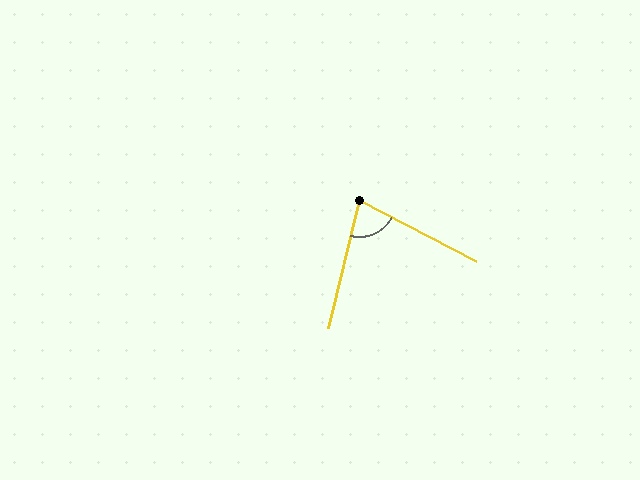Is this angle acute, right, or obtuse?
It is acute.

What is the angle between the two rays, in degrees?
Approximately 76 degrees.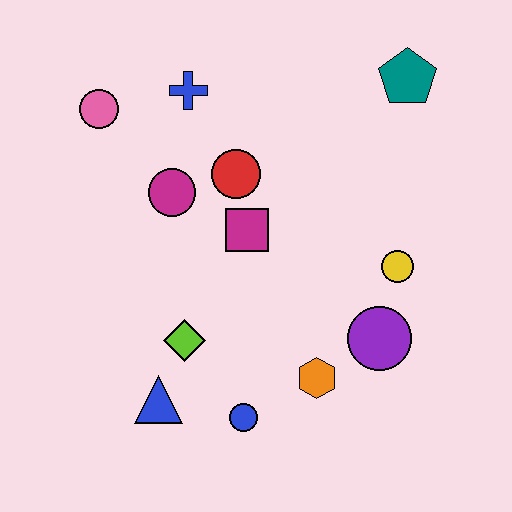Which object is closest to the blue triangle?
The lime diamond is closest to the blue triangle.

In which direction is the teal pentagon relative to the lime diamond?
The teal pentagon is above the lime diamond.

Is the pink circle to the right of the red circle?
No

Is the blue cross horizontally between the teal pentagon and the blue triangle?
Yes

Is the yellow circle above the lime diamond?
Yes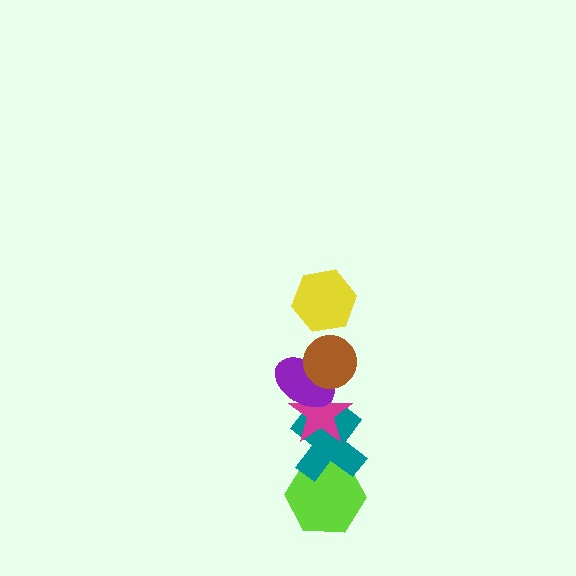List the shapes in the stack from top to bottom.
From top to bottom: the yellow hexagon, the brown circle, the purple ellipse, the magenta star, the teal cross, the lime hexagon.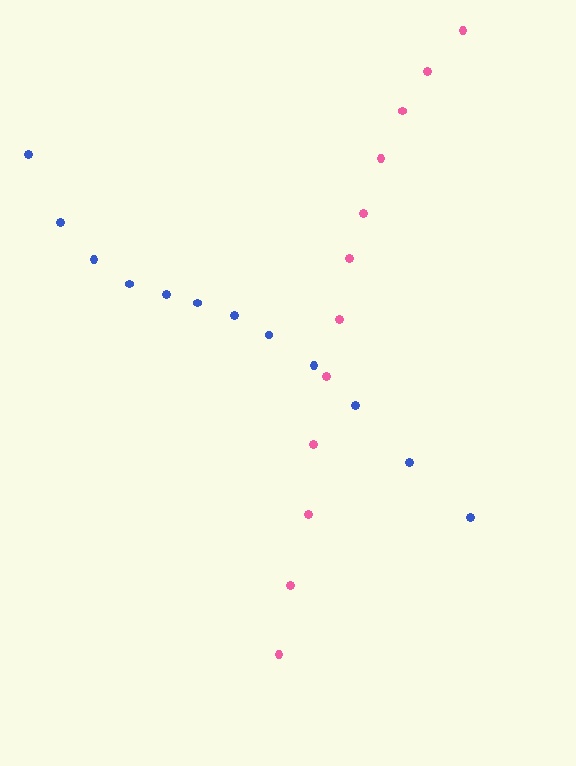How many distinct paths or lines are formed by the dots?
There are 2 distinct paths.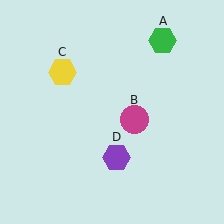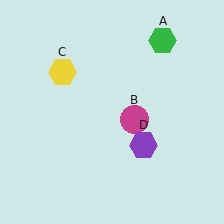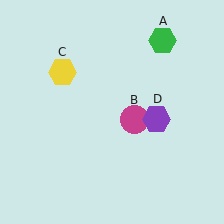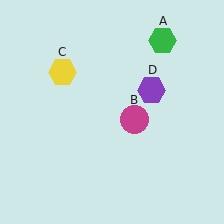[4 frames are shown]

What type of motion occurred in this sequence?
The purple hexagon (object D) rotated counterclockwise around the center of the scene.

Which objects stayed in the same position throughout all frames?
Green hexagon (object A) and magenta circle (object B) and yellow hexagon (object C) remained stationary.